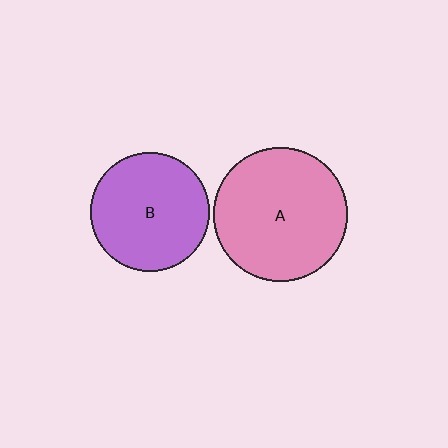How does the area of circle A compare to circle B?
Approximately 1.3 times.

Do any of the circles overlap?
No, none of the circles overlap.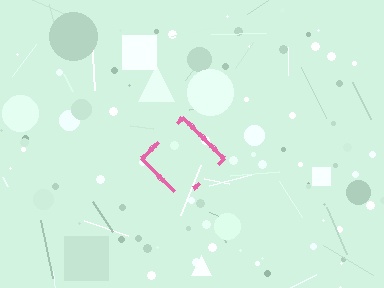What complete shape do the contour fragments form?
The contour fragments form a diamond.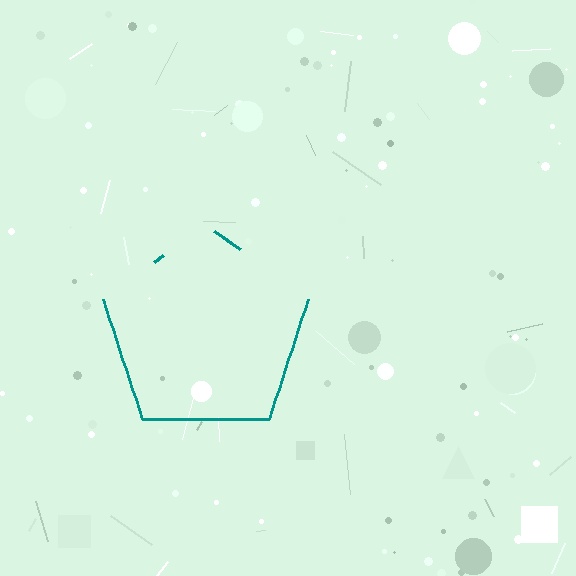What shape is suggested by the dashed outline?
The dashed outline suggests a pentagon.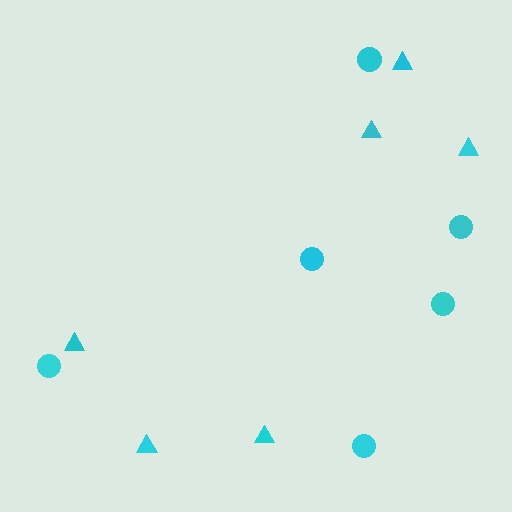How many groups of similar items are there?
There are 2 groups: one group of circles (6) and one group of triangles (6).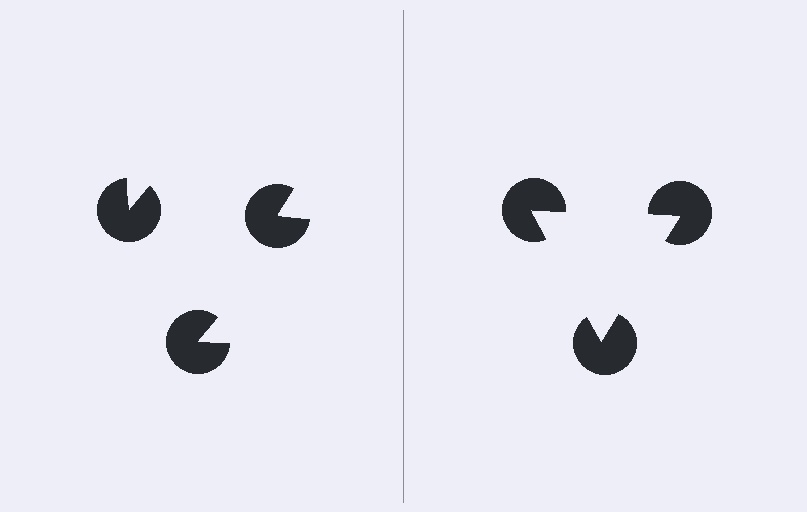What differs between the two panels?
The pac-man discs are positioned identically on both sides; only the wedge orientations differ. On the right they align to a triangle; on the left they are misaligned.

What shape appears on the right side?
An illusory triangle.